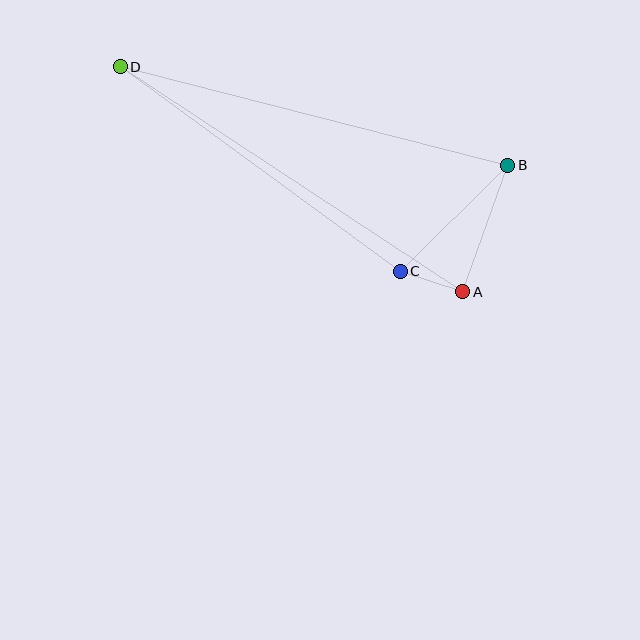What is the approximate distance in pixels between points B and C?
The distance between B and C is approximately 151 pixels.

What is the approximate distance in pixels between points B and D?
The distance between B and D is approximately 400 pixels.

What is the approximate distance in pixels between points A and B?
The distance between A and B is approximately 134 pixels.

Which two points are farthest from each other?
Points A and D are farthest from each other.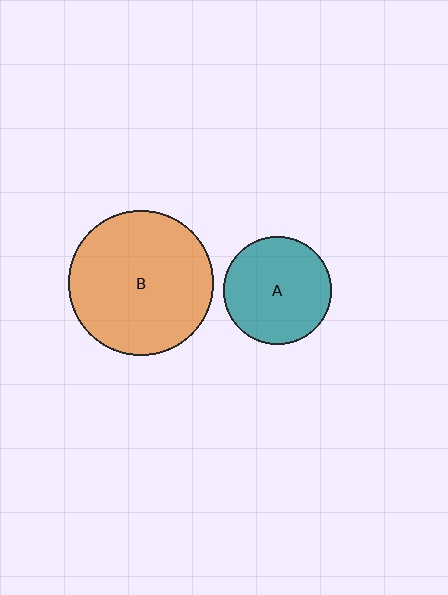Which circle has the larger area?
Circle B (orange).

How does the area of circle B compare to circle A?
Approximately 1.8 times.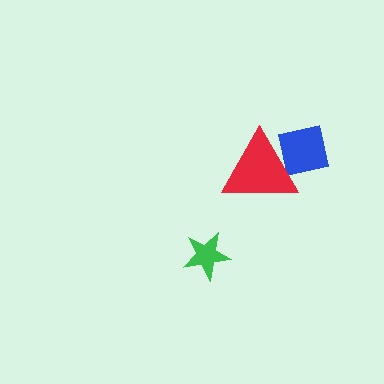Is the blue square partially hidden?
Yes, it is partially covered by another shape.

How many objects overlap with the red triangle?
1 object overlaps with the red triangle.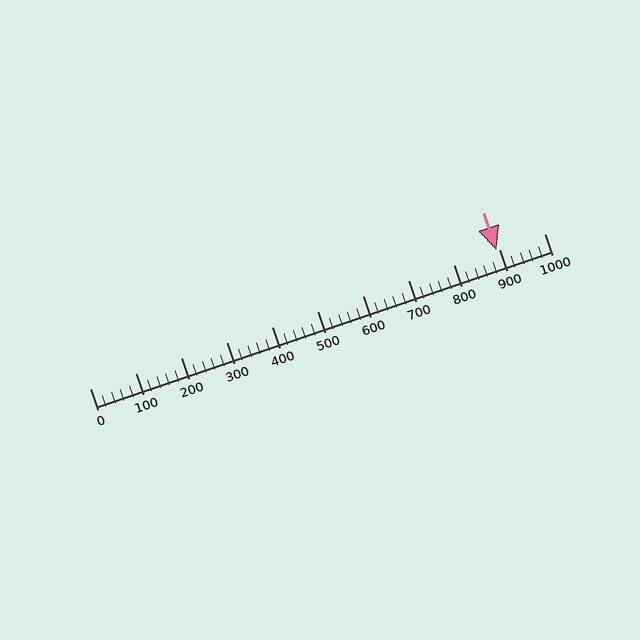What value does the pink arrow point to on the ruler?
The pink arrow points to approximately 895.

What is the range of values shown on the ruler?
The ruler shows values from 0 to 1000.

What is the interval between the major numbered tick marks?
The major tick marks are spaced 100 units apart.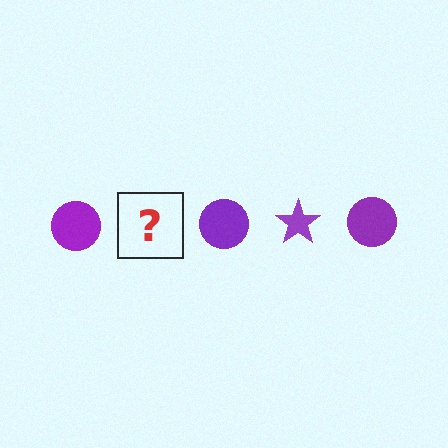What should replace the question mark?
The question mark should be replaced with a purple star.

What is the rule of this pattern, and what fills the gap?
The rule is that the pattern cycles through circle, star shapes in purple. The gap should be filled with a purple star.